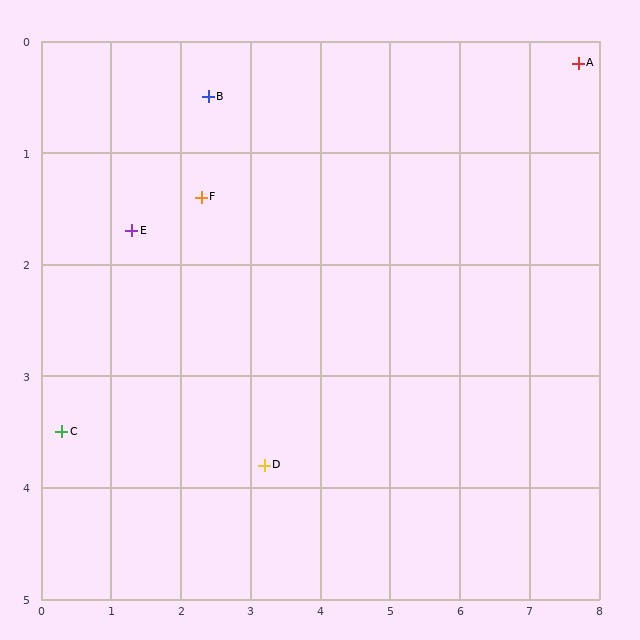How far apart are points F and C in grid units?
Points F and C are about 2.9 grid units apart.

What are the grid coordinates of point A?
Point A is at approximately (7.7, 0.2).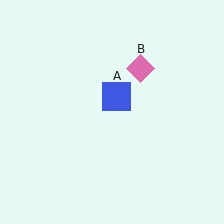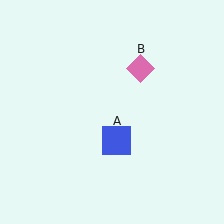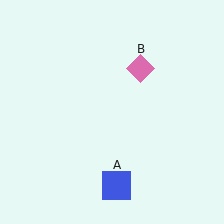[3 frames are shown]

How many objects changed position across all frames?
1 object changed position: blue square (object A).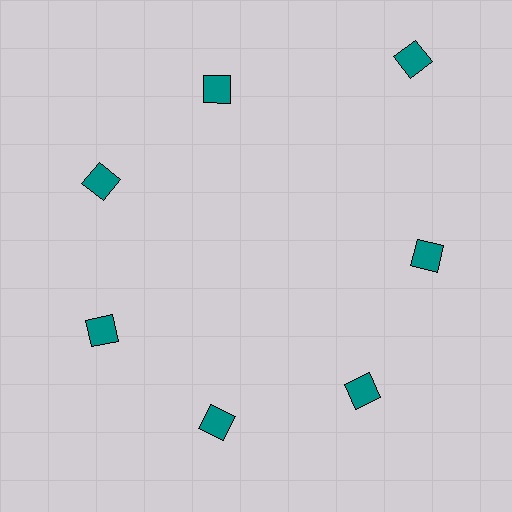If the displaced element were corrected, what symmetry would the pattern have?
It would have 7-fold rotational symmetry — the pattern would map onto itself every 51 degrees.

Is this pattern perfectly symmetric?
No. The 7 teal diamonds are arranged in a ring, but one element near the 1 o'clock position is pushed outward from the center, breaking the 7-fold rotational symmetry.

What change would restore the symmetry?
The symmetry would be restored by moving it inward, back onto the ring so that all 7 diamonds sit at equal angles and equal distance from the center.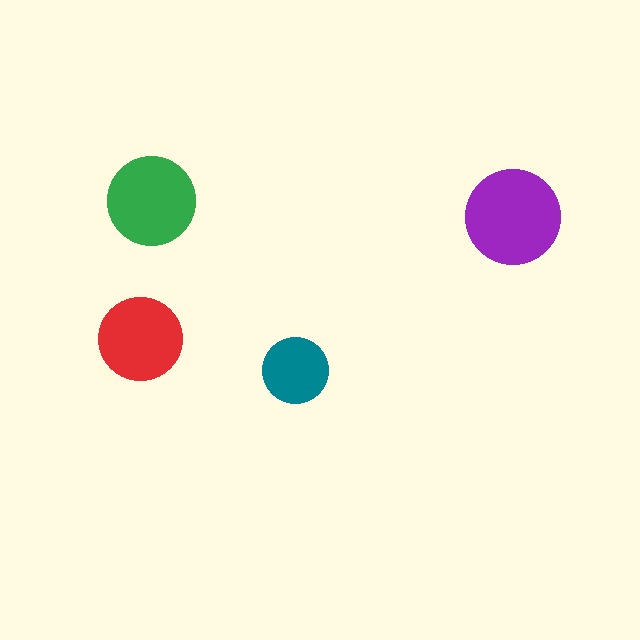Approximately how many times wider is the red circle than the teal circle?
About 1.5 times wider.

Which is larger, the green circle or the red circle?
The green one.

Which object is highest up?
The green circle is topmost.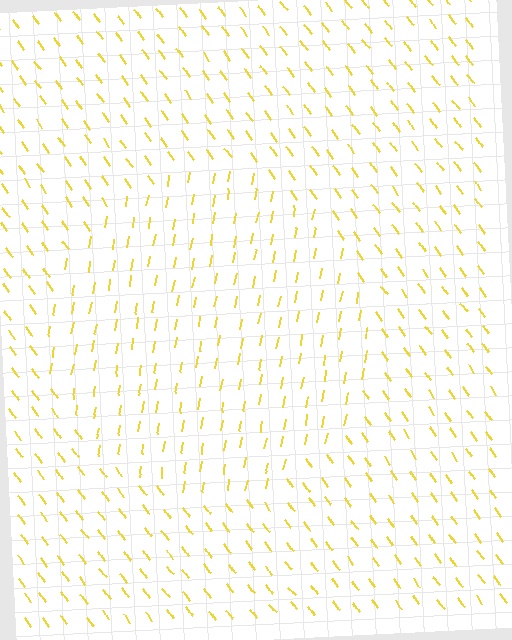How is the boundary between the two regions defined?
The boundary is defined purely by a change in line orientation (approximately 45 degrees difference). All lines are the same color and thickness.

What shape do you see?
I see a circle.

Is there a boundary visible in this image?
Yes, there is a texture boundary formed by a change in line orientation.